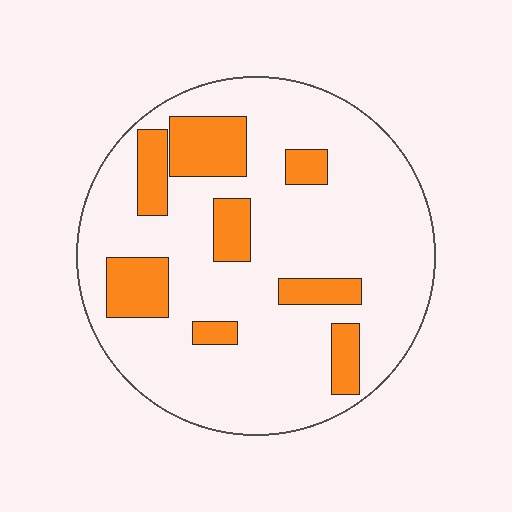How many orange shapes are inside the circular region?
8.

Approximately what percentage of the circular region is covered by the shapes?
Approximately 20%.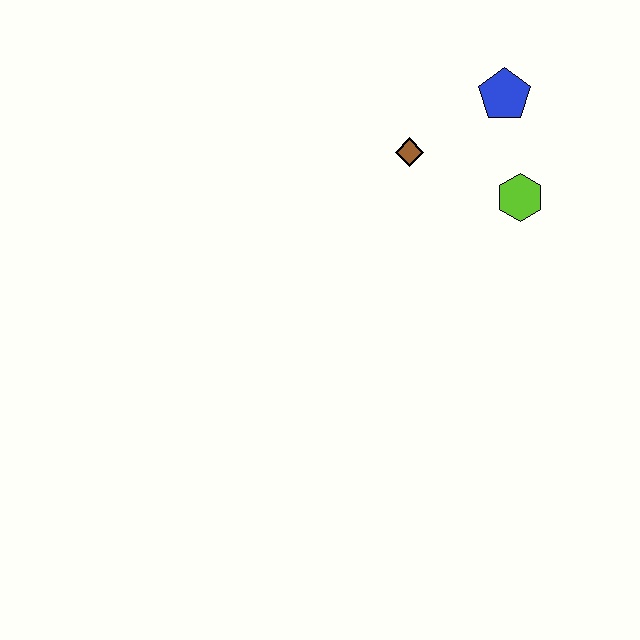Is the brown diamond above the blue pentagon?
No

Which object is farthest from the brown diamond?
The lime hexagon is farthest from the brown diamond.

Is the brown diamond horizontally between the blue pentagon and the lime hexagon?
No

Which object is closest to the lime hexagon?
The blue pentagon is closest to the lime hexagon.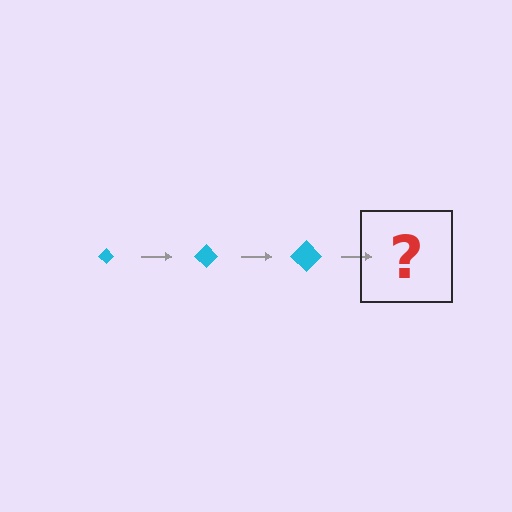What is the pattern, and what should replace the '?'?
The pattern is that the diamond gets progressively larger each step. The '?' should be a cyan diamond, larger than the previous one.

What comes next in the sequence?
The next element should be a cyan diamond, larger than the previous one.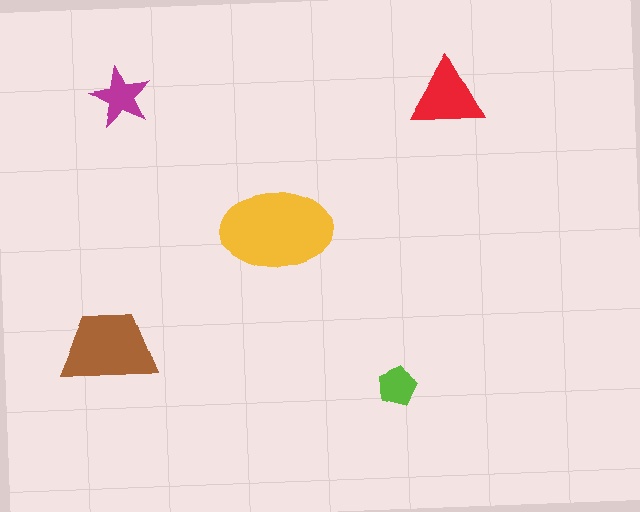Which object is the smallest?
The lime pentagon.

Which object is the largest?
The yellow ellipse.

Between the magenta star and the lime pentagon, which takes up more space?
The magenta star.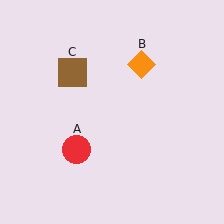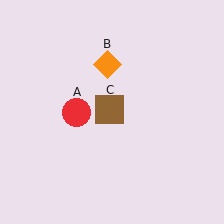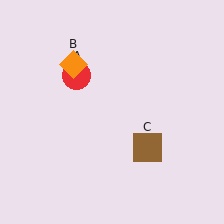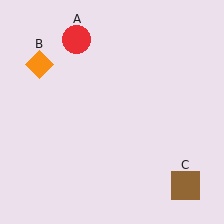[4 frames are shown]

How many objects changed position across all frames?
3 objects changed position: red circle (object A), orange diamond (object B), brown square (object C).